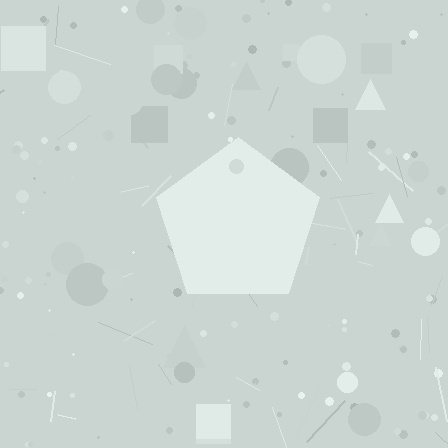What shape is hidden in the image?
A pentagon is hidden in the image.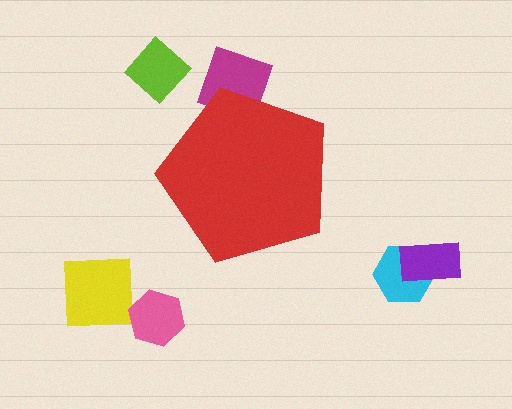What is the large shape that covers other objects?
A red pentagon.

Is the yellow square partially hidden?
No, the yellow square is fully visible.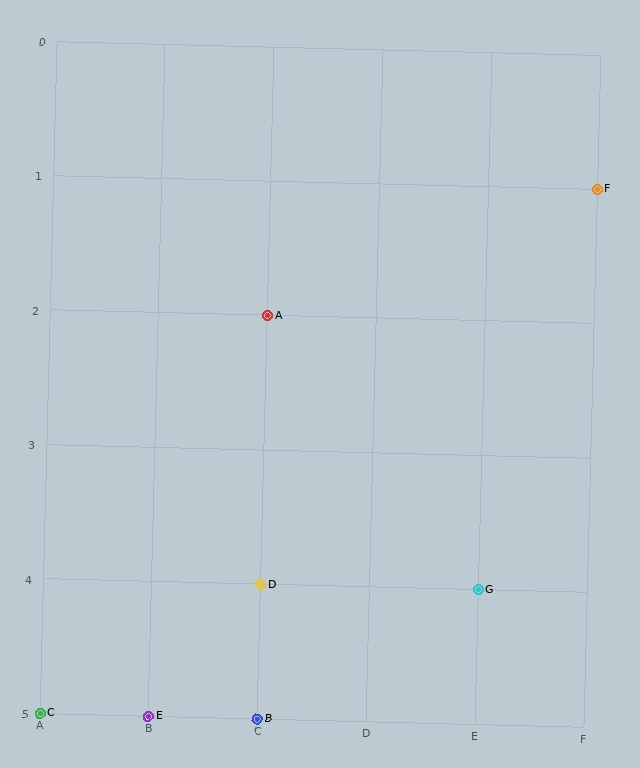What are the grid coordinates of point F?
Point F is at grid coordinates (F, 1).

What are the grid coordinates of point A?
Point A is at grid coordinates (C, 2).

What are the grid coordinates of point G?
Point G is at grid coordinates (E, 4).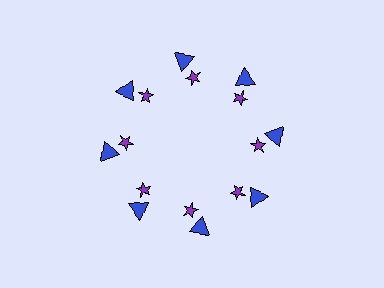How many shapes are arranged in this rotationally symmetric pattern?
There are 16 shapes, arranged in 8 groups of 2.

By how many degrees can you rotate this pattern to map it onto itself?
The pattern maps onto itself every 45 degrees of rotation.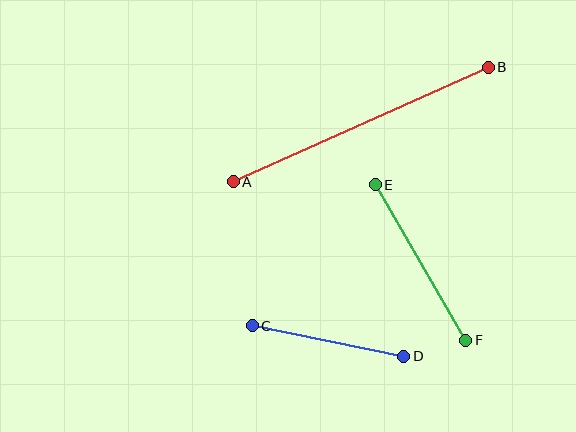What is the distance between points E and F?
The distance is approximately 180 pixels.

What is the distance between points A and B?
The distance is approximately 280 pixels.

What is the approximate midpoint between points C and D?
The midpoint is at approximately (328, 341) pixels.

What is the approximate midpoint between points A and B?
The midpoint is at approximately (361, 124) pixels.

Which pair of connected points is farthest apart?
Points A and B are farthest apart.